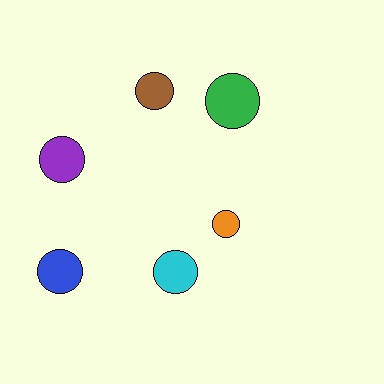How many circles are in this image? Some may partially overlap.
There are 6 circles.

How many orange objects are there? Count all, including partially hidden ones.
There is 1 orange object.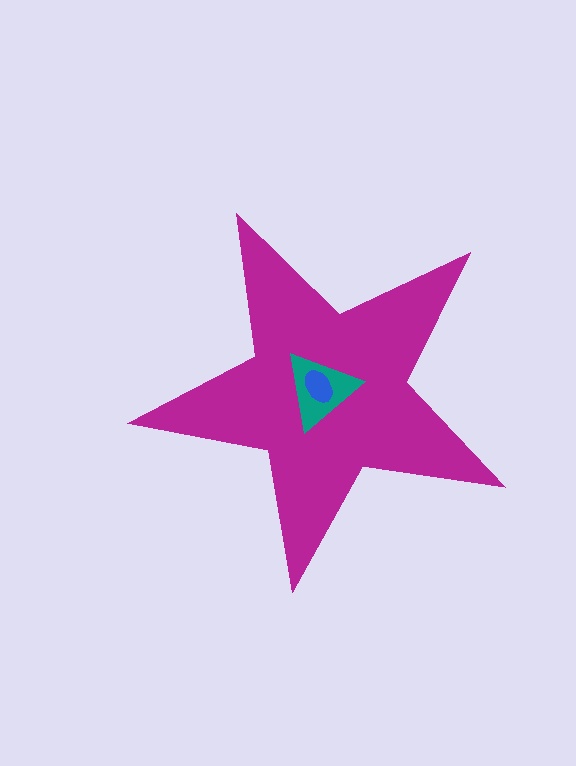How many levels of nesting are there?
3.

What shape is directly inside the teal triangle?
The blue ellipse.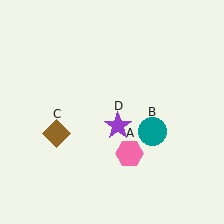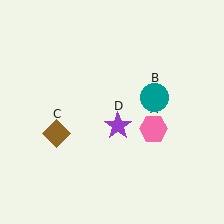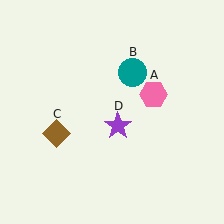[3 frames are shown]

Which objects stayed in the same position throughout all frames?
Brown diamond (object C) and purple star (object D) remained stationary.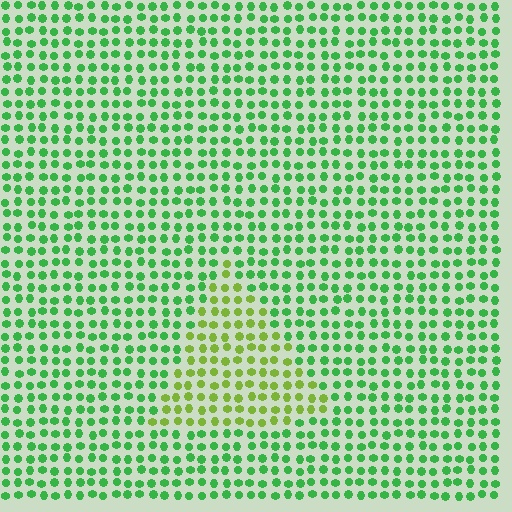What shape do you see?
I see a triangle.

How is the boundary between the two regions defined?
The boundary is defined purely by a slight shift in hue (about 40 degrees). Spacing, size, and orientation are identical on both sides.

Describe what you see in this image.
The image is filled with small green elements in a uniform arrangement. A triangle-shaped region is visible where the elements are tinted to a slightly different hue, forming a subtle color boundary.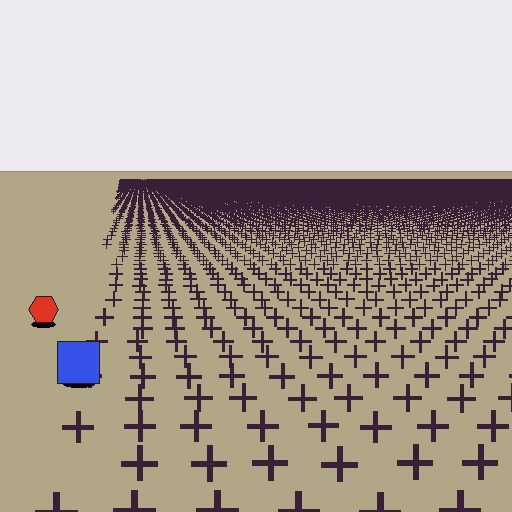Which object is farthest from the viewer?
The red hexagon is farthest from the viewer. It appears smaller and the ground texture around it is denser.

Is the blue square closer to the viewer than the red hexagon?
Yes. The blue square is closer — you can tell from the texture gradient: the ground texture is coarser near it.